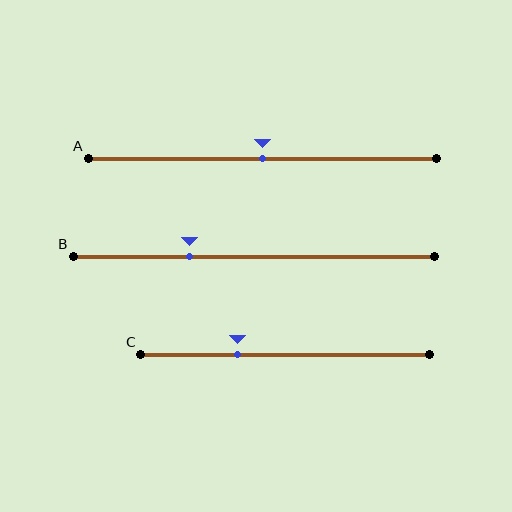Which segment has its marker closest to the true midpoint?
Segment A has its marker closest to the true midpoint.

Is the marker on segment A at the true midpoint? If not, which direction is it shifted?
Yes, the marker on segment A is at the true midpoint.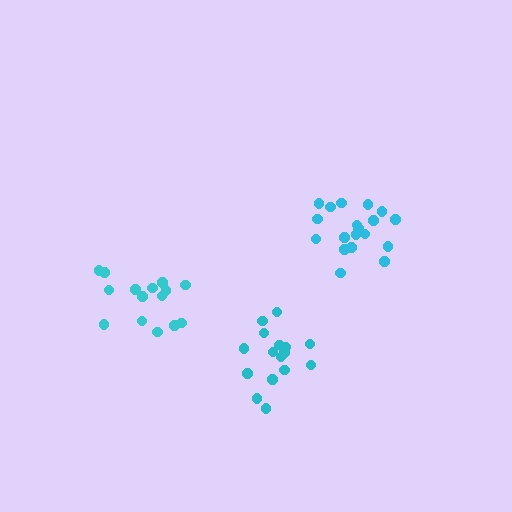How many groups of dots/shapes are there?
There are 3 groups.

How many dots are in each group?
Group 1: 15 dots, Group 2: 19 dots, Group 3: 16 dots (50 total).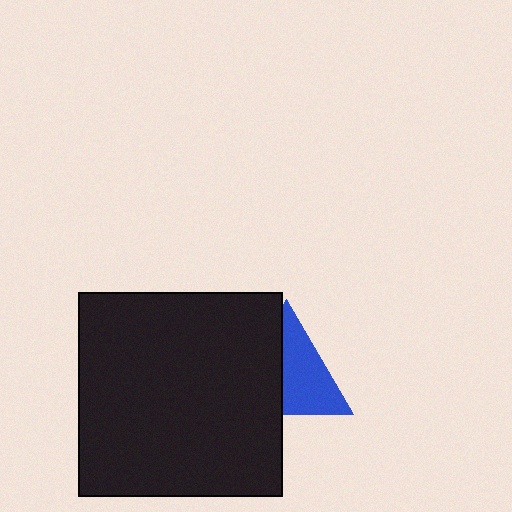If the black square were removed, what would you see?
You would see the complete blue triangle.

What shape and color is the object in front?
The object in front is a black square.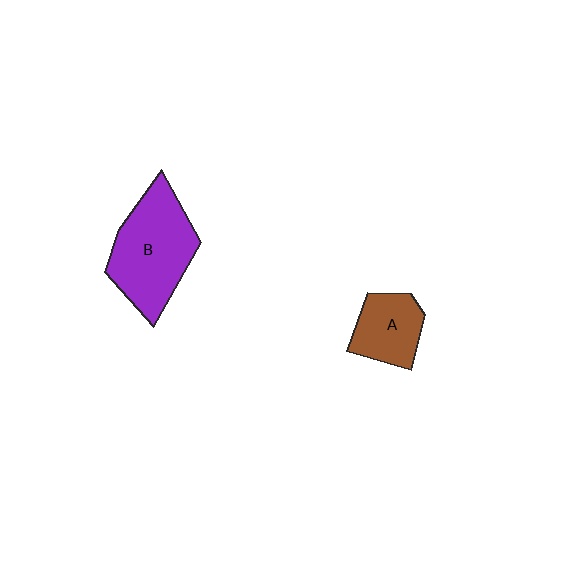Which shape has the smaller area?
Shape A (brown).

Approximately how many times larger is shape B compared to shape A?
Approximately 1.8 times.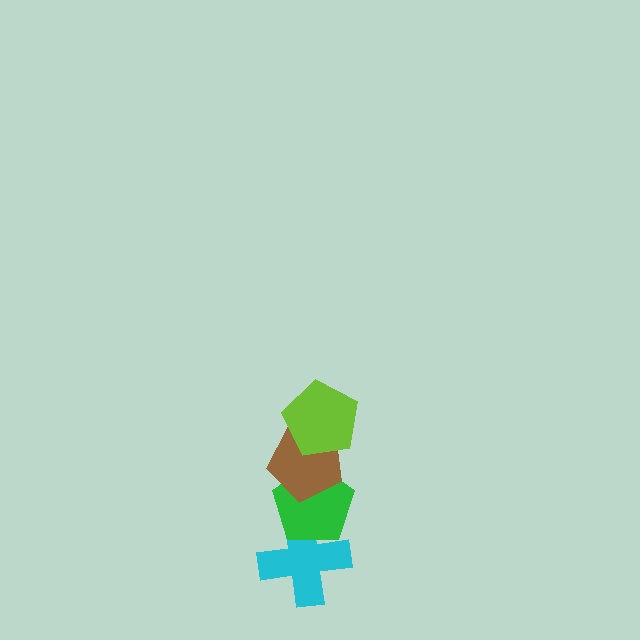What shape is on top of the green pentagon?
The brown pentagon is on top of the green pentagon.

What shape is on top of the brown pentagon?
The lime pentagon is on top of the brown pentagon.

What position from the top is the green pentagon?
The green pentagon is 3rd from the top.